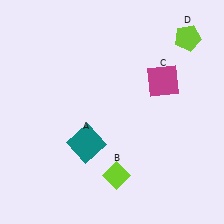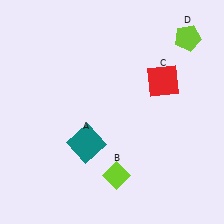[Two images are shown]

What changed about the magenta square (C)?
In Image 1, C is magenta. In Image 2, it changed to red.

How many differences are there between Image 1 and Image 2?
There is 1 difference between the two images.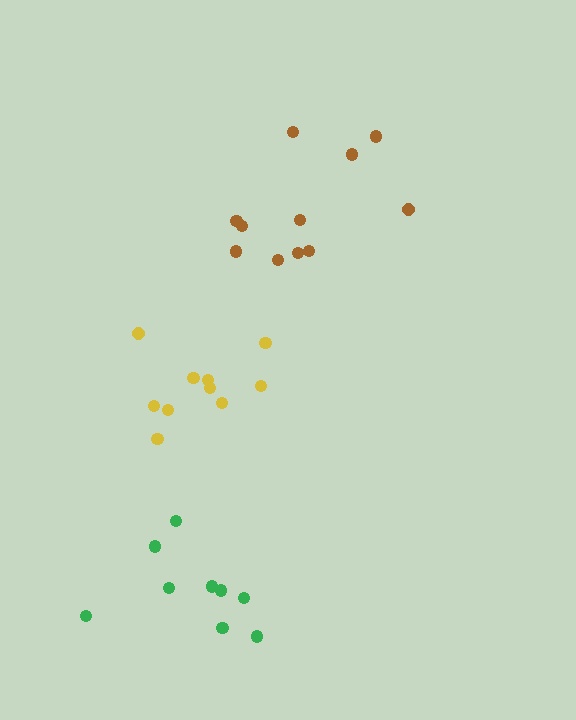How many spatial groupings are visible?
There are 3 spatial groupings.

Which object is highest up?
The brown cluster is topmost.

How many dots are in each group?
Group 1: 9 dots, Group 2: 10 dots, Group 3: 11 dots (30 total).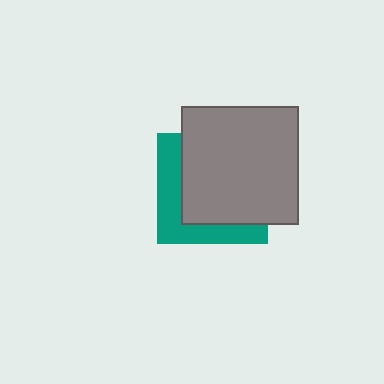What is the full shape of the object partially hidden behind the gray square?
The partially hidden object is a teal square.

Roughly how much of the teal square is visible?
A small part of it is visible (roughly 35%).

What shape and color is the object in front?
The object in front is a gray square.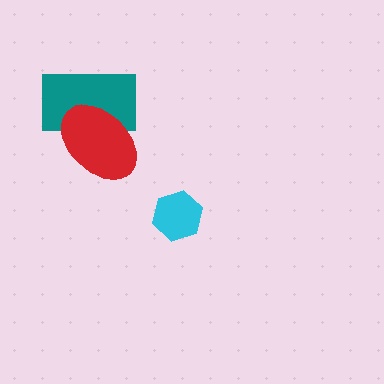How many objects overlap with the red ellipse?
1 object overlaps with the red ellipse.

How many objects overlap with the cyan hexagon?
0 objects overlap with the cyan hexagon.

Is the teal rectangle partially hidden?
Yes, it is partially covered by another shape.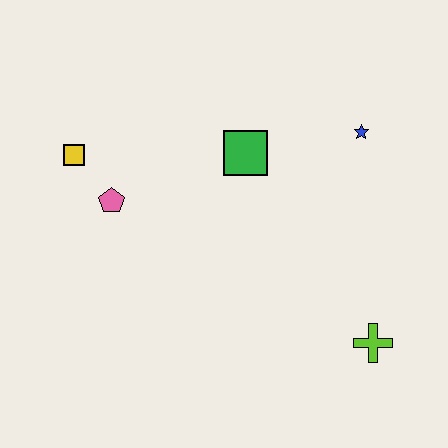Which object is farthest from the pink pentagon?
The lime cross is farthest from the pink pentagon.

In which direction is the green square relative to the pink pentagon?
The green square is to the right of the pink pentagon.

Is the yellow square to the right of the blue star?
No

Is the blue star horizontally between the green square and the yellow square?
No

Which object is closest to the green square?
The blue star is closest to the green square.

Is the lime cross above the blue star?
No